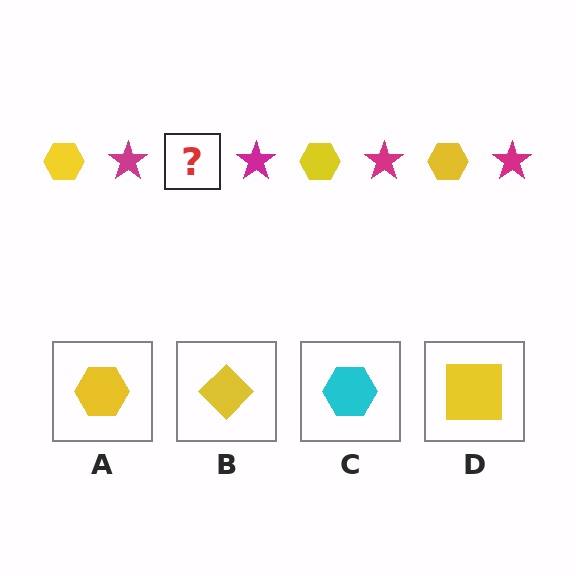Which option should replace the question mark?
Option A.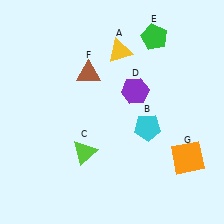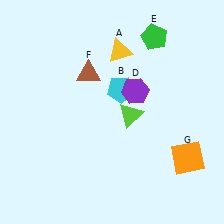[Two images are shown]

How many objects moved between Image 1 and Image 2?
2 objects moved between the two images.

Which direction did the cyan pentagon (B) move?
The cyan pentagon (B) moved up.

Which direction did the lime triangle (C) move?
The lime triangle (C) moved right.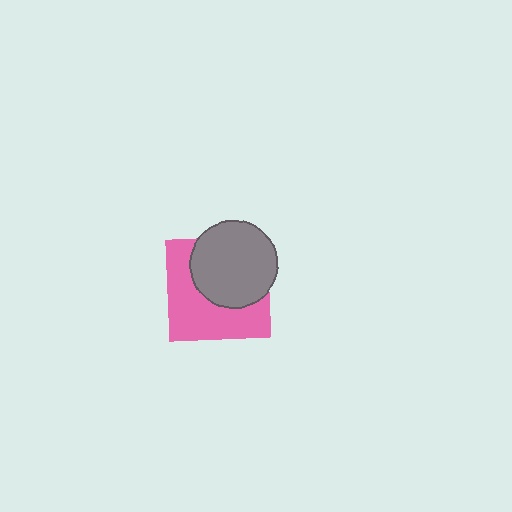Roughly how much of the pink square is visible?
About half of it is visible (roughly 52%).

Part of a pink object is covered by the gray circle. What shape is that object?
It is a square.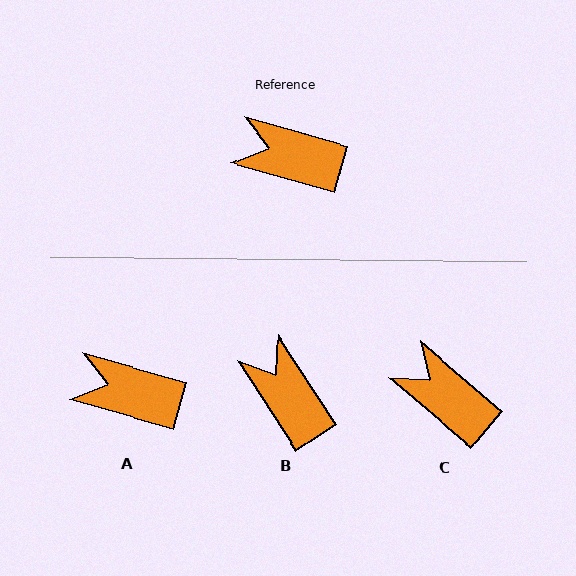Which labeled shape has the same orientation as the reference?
A.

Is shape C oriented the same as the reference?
No, it is off by about 25 degrees.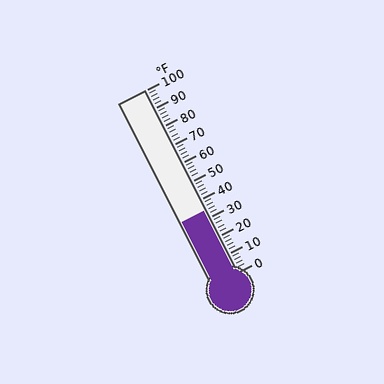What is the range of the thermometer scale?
The thermometer scale ranges from 0°F to 100°F.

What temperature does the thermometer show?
The thermometer shows approximately 34°F.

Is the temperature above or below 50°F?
The temperature is below 50°F.